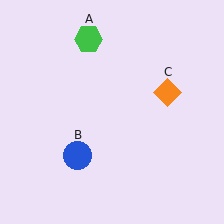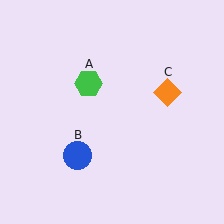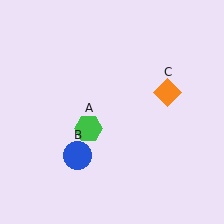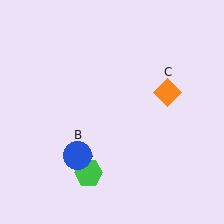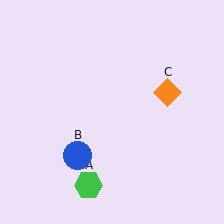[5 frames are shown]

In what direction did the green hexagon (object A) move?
The green hexagon (object A) moved down.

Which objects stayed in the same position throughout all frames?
Blue circle (object B) and orange diamond (object C) remained stationary.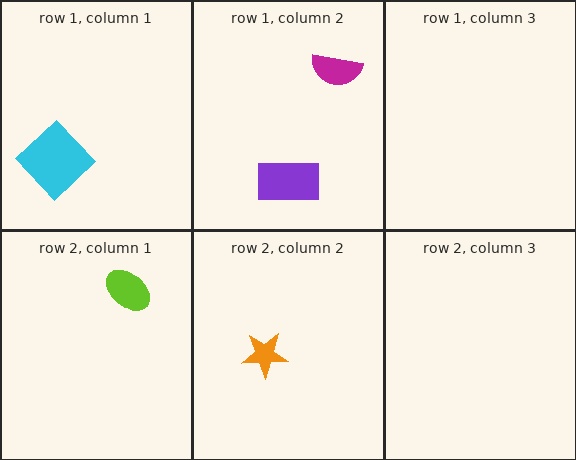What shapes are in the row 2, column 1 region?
The lime ellipse.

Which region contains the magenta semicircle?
The row 1, column 2 region.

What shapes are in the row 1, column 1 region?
The cyan diamond.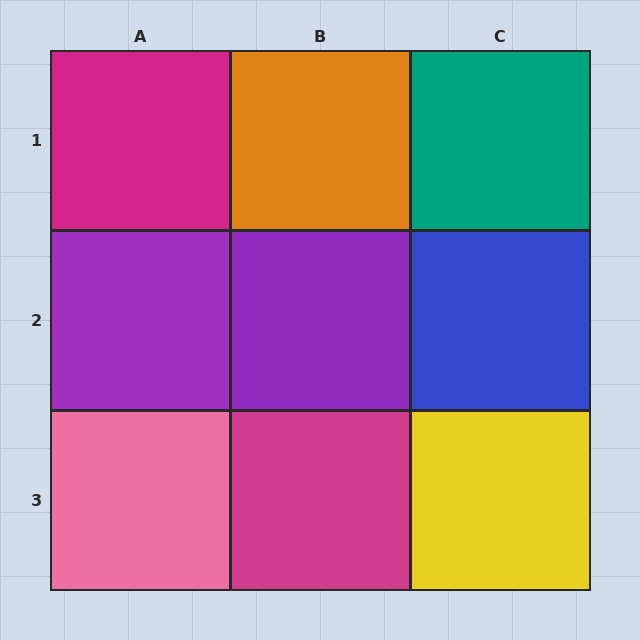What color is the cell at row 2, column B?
Purple.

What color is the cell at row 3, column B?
Magenta.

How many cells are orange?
1 cell is orange.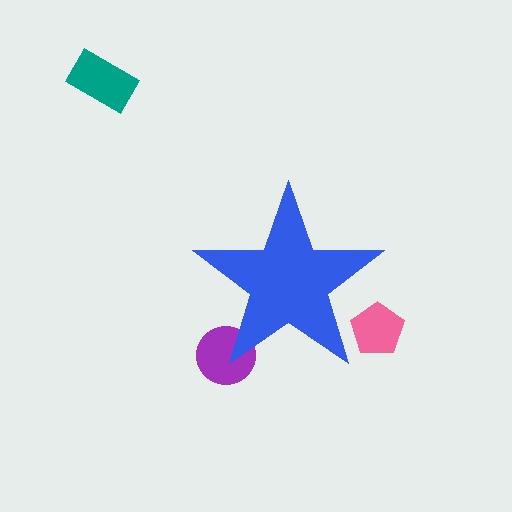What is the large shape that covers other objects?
A blue star.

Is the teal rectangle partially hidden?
No, the teal rectangle is fully visible.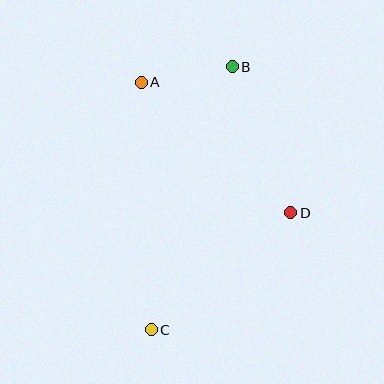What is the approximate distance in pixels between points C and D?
The distance between C and D is approximately 182 pixels.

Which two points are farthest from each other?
Points B and C are farthest from each other.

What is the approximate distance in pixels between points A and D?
The distance between A and D is approximately 199 pixels.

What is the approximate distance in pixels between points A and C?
The distance between A and C is approximately 248 pixels.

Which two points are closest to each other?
Points A and B are closest to each other.